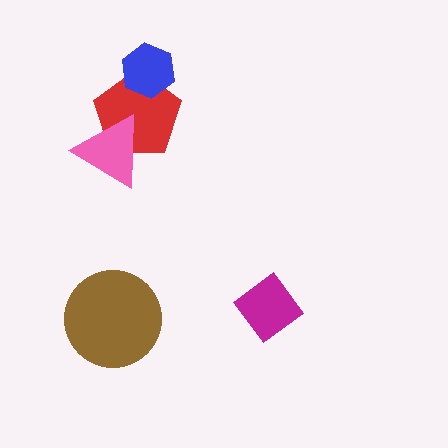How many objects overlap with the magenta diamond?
0 objects overlap with the magenta diamond.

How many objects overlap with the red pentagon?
2 objects overlap with the red pentagon.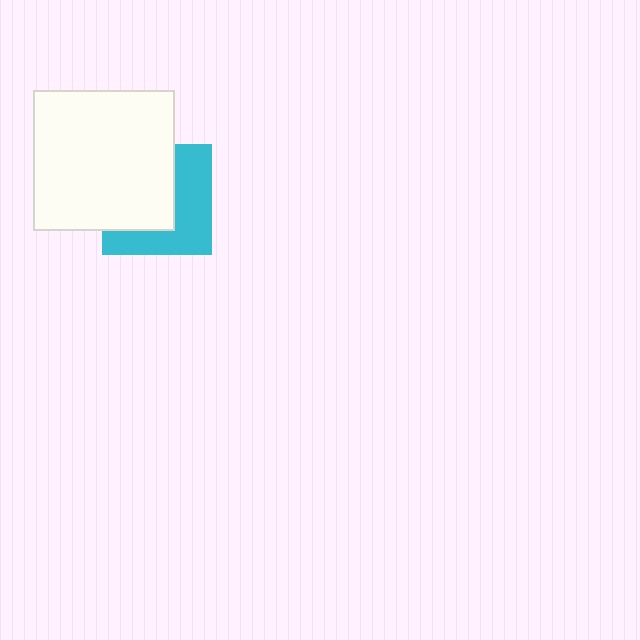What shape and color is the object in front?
The object in front is a white square.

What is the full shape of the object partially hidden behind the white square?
The partially hidden object is a cyan square.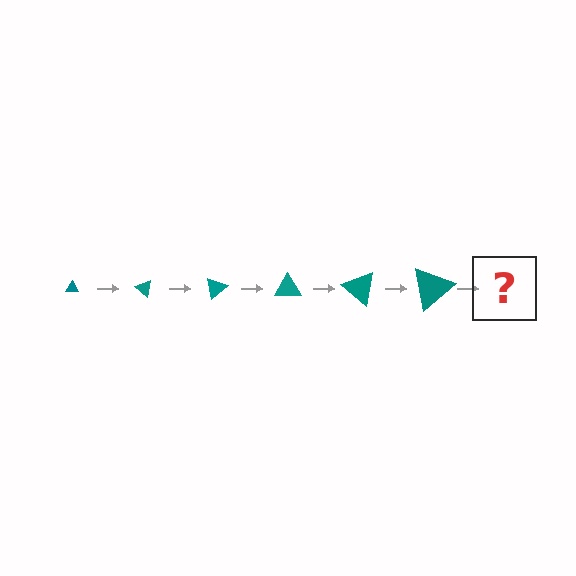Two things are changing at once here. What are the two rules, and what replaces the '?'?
The two rules are that the triangle grows larger each step and it rotates 40 degrees each step. The '?' should be a triangle, larger than the previous one and rotated 240 degrees from the start.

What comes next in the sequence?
The next element should be a triangle, larger than the previous one and rotated 240 degrees from the start.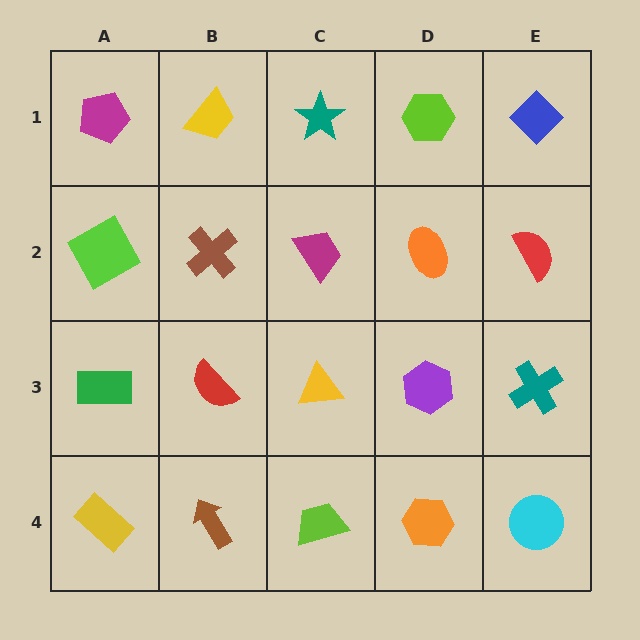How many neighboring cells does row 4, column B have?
3.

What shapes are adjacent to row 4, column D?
A purple hexagon (row 3, column D), a lime trapezoid (row 4, column C), a cyan circle (row 4, column E).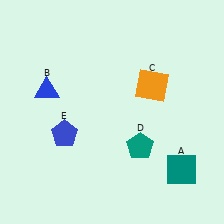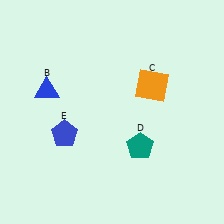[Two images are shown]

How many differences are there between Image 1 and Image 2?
There is 1 difference between the two images.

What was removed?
The teal square (A) was removed in Image 2.